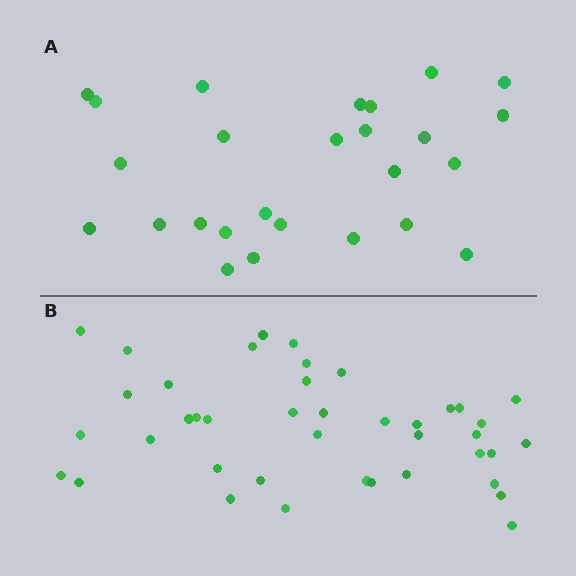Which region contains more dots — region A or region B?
Region B (the bottom region) has more dots.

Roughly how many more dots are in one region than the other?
Region B has approximately 15 more dots than region A.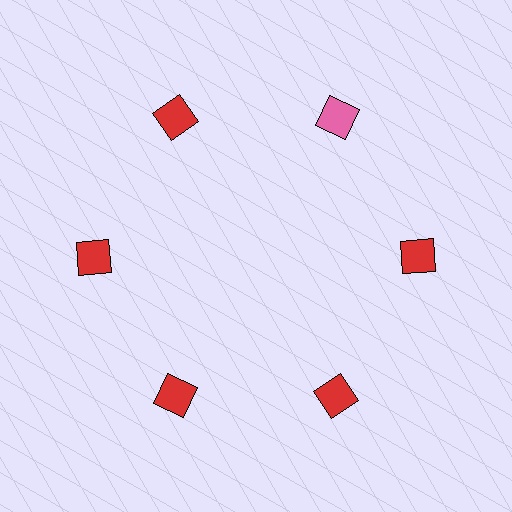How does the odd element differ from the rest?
It has a different color: pink instead of red.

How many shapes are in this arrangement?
There are 6 shapes arranged in a ring pattern.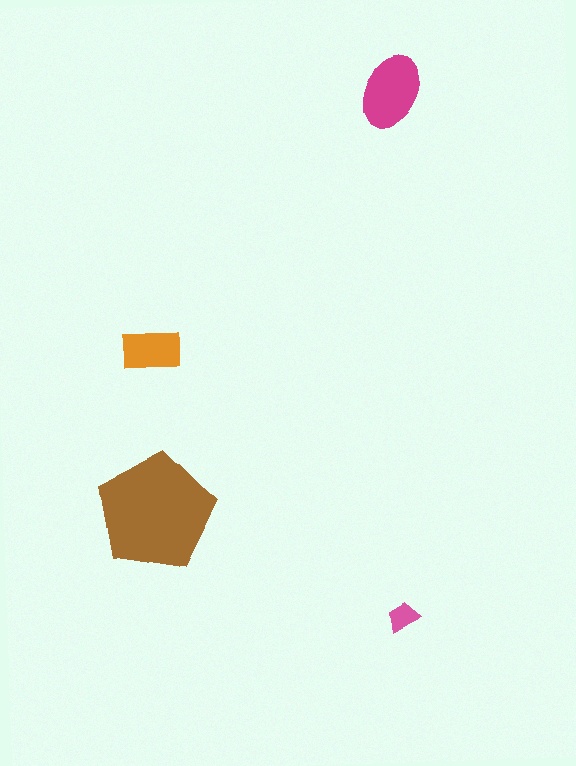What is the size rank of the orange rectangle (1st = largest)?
3rd.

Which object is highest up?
The magenta ellipse is topmost.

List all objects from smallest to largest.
The pink trapezoid, the orange rectangle, the magenta ellipse, the brown pentagon.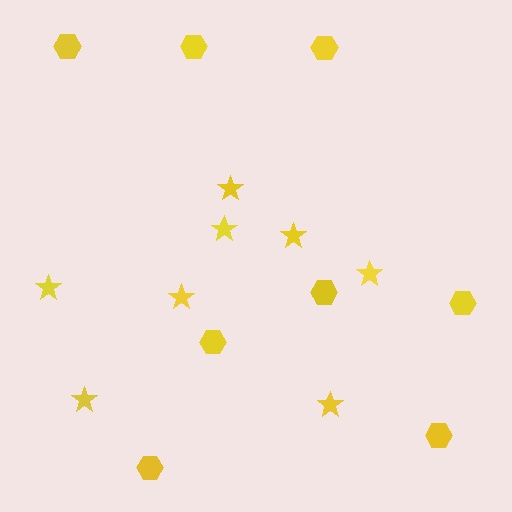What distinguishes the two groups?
There are 2 groups: one group of stars (8) and one group of hexagons (8).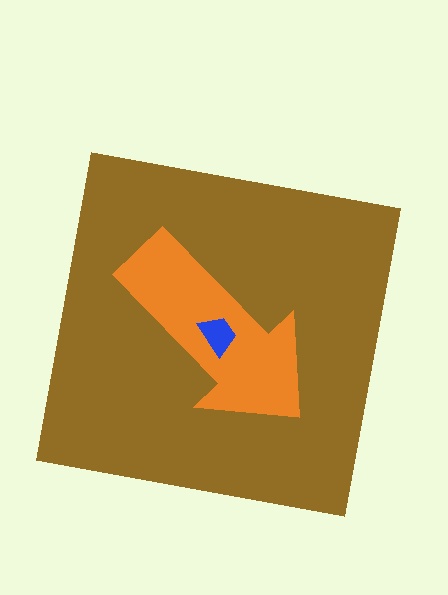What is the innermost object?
The blue trapezoid.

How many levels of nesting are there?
3.